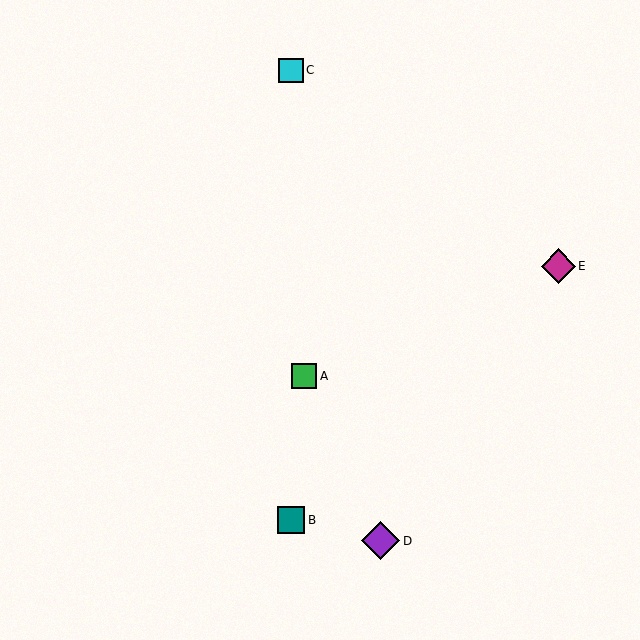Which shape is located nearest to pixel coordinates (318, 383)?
The green square (labeled A) at (304, 376) is nearest to that location.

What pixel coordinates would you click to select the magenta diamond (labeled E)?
Click at (558, 266) to select the magenta diamond E.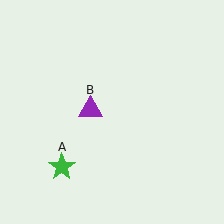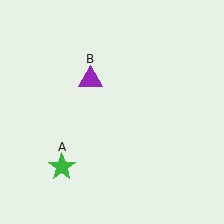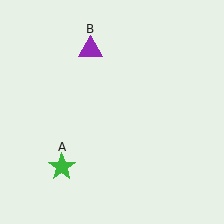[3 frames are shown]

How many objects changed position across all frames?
1 object changed position: purple triangle (object B).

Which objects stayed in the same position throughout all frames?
Green star (object A) remained stationary.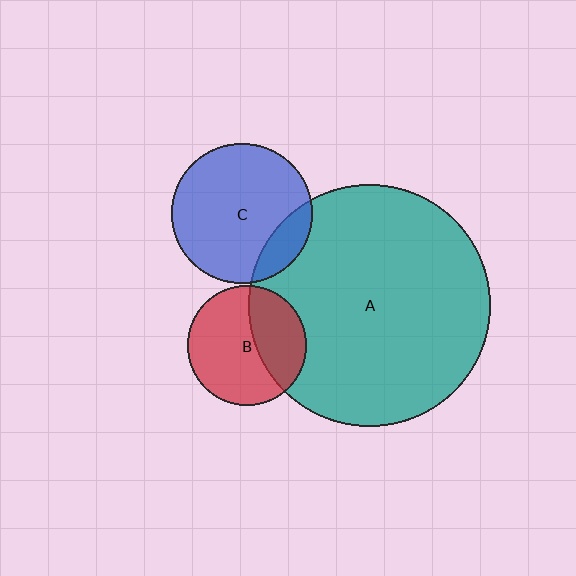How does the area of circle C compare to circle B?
Approximately 1.4 times.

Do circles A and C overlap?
Yes.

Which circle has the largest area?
Circle A (teal).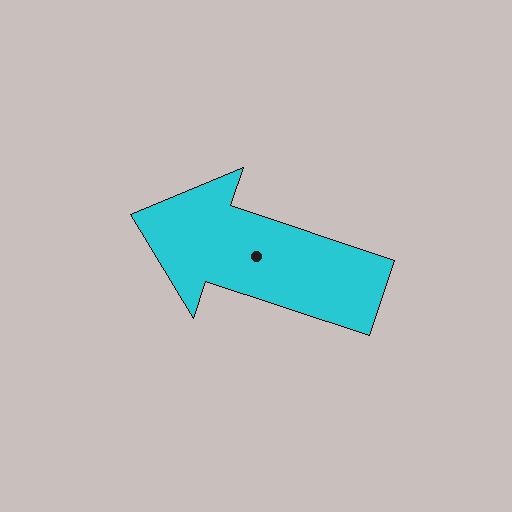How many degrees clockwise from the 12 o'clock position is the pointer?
Approximately 288 degrees.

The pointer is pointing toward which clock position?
Roughly 10 o'clock.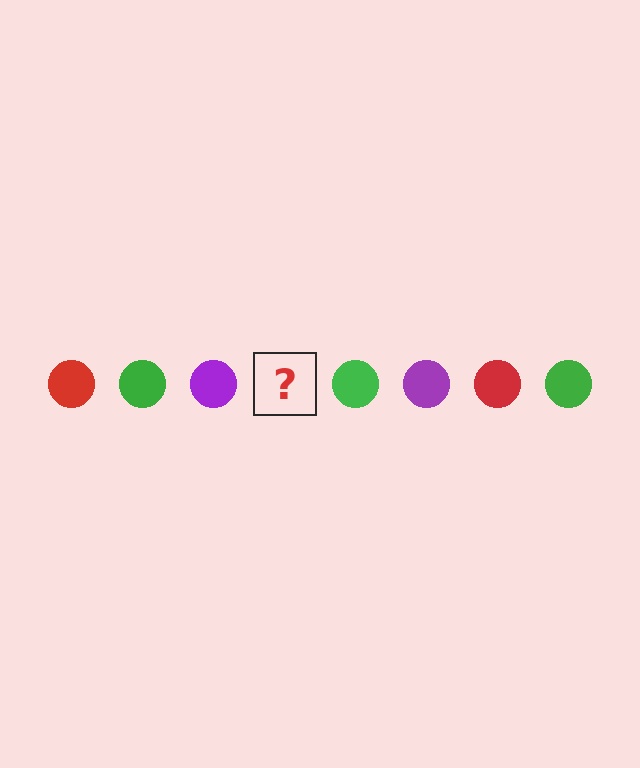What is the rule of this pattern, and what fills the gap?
The rule is that the pattern cycles through red, green, purple circles. The gap should be filled with a red circle.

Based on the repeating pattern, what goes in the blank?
The blank should be a red circle.